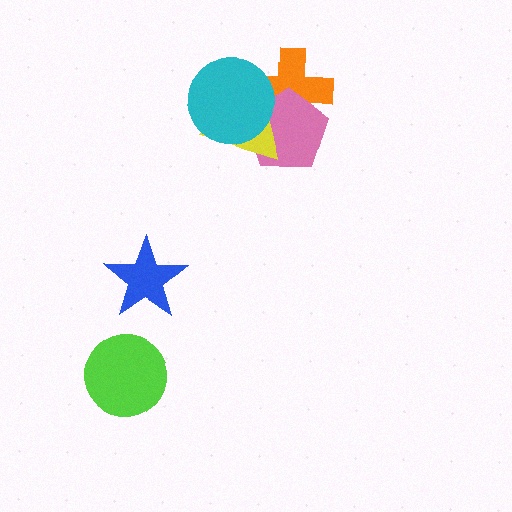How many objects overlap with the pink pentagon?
3 objects overlap with the pink pentagon.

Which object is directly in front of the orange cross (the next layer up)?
The pink pentagon is directly in front of the orange cross.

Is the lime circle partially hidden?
No, no other shape covers it.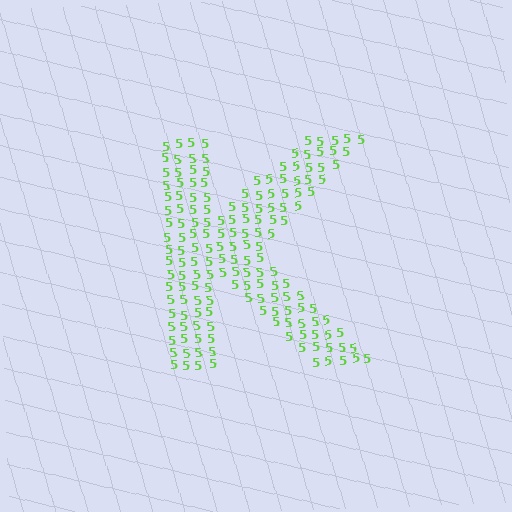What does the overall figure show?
The overall figure shows the letter K.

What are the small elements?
The small elements are digit 5's.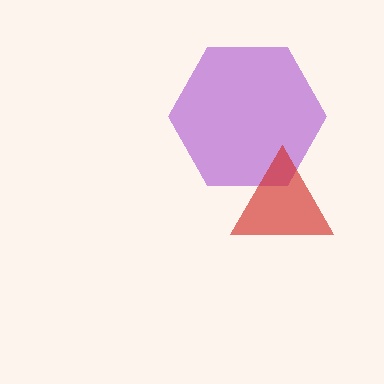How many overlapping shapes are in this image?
There are 2 overlapping shapes in the image.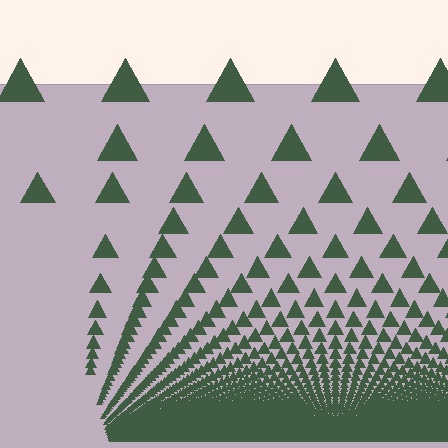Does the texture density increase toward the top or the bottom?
Density increases toward the bottom.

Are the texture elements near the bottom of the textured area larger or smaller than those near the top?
Smaller. The gradient is inverted — elements near the bottom are smaller and denser.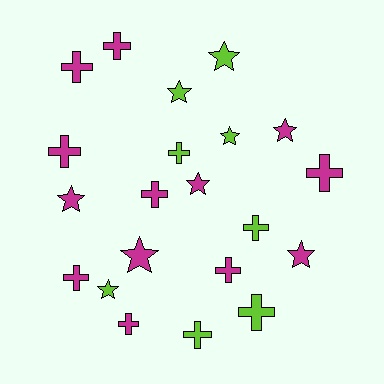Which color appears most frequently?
Magenta, with 13 objects.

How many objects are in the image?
There are 21 objects.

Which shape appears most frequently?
Cross, with 12 objects.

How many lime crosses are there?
There are 4 lime crosses.